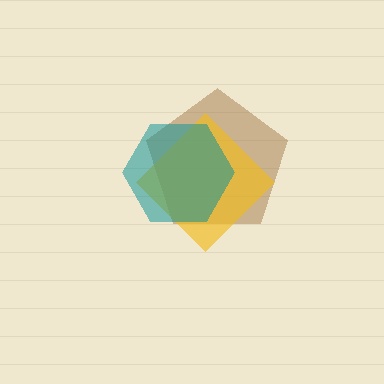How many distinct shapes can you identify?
There are 3 distinct shapes: a brown pentagon, a yellow diamond, a teal hexagon.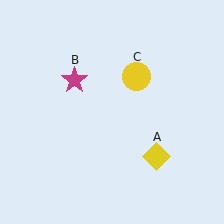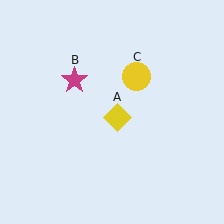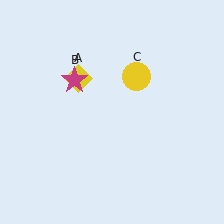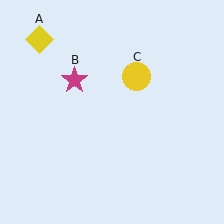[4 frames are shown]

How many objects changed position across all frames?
1 object changed position: yellow diamond (object A).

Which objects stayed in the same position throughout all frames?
Magenta star (object B) and yellow circle (object C) remained stationary.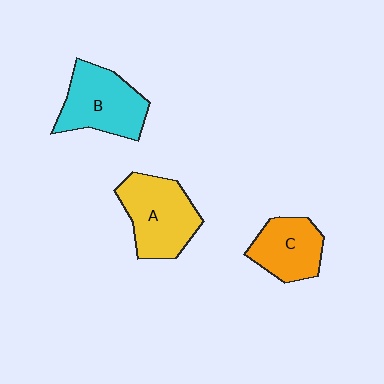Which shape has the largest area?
Shape A (yellow).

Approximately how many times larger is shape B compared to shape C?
Approximately 1.3 times.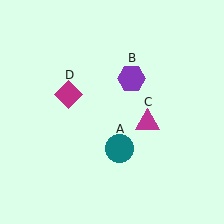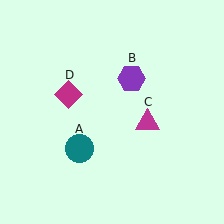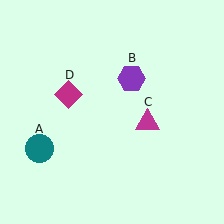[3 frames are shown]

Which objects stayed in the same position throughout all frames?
Purple hexagon (object B) and magenta triangle (object C) and magenta diamond (object D) remained stationary.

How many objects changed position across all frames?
1 object changed position: teal circle (object A).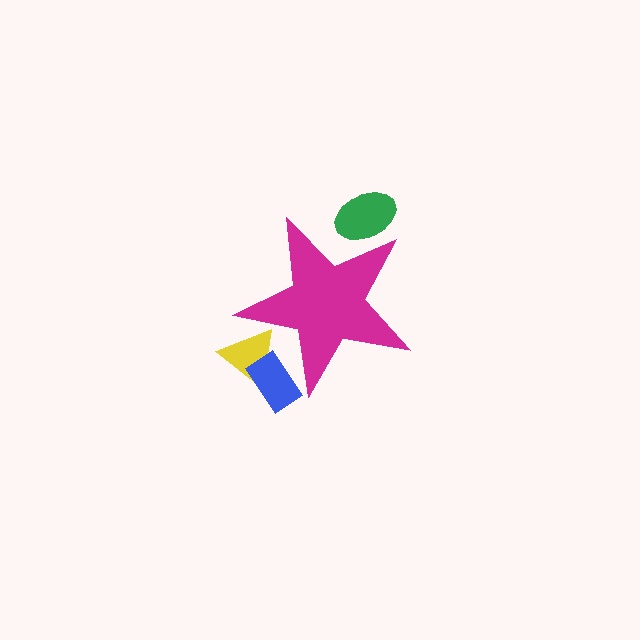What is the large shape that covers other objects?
A magenta star.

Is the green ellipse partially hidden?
Yes, the green ellipse is partially hidden behind the magenta star.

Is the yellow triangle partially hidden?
Yes, the yellow triangle is partially hidden behind the magenta star.